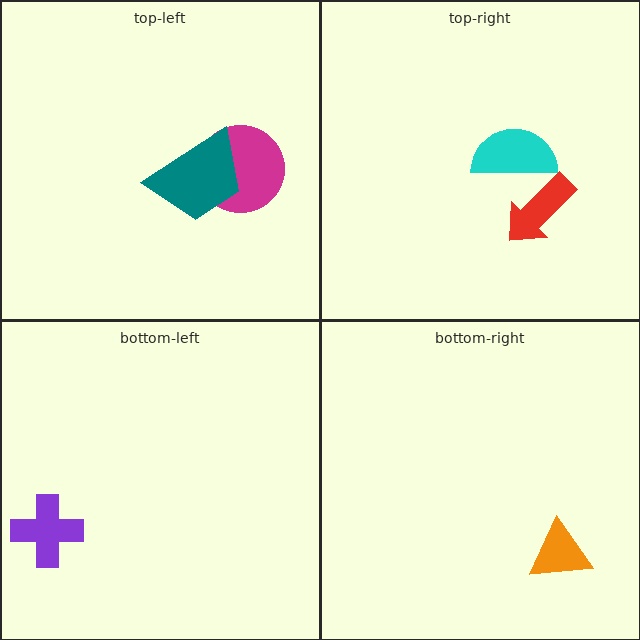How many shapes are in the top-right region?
2.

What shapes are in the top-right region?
The red arrow, the cyan semicircle.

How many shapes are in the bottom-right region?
1.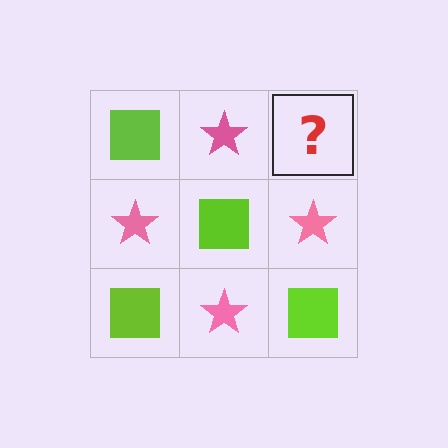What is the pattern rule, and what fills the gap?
The rule is that it alternates lime square and pink star in a checkerboard pattern. The gap should be filled with a lime square.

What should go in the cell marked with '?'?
The missing cell should contain a lime square.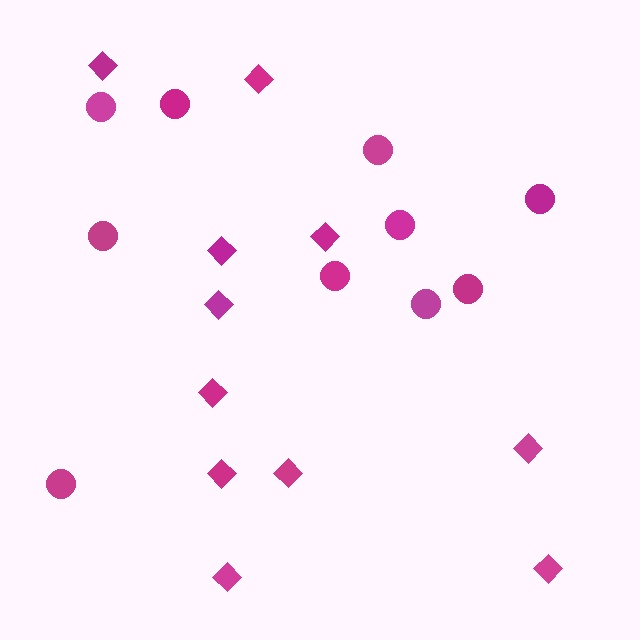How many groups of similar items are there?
There are 2 groups: one group of diamonds (11) and one group of circles (10).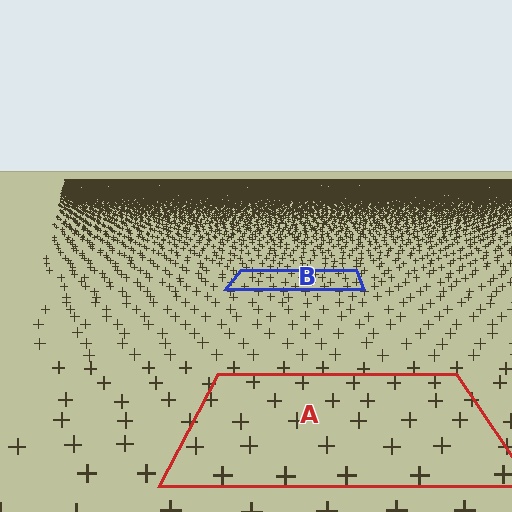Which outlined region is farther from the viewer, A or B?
Region B is farther from the viewer — the texture elements inside it appear smaller and more densely packed.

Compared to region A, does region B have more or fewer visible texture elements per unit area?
Region B has more texture elements per unit area — they are packed more densely because it is farther away.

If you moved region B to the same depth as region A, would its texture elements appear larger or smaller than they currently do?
They would appear larger. At a closer depth, the same texture elements are projected at a bigger on-screen size.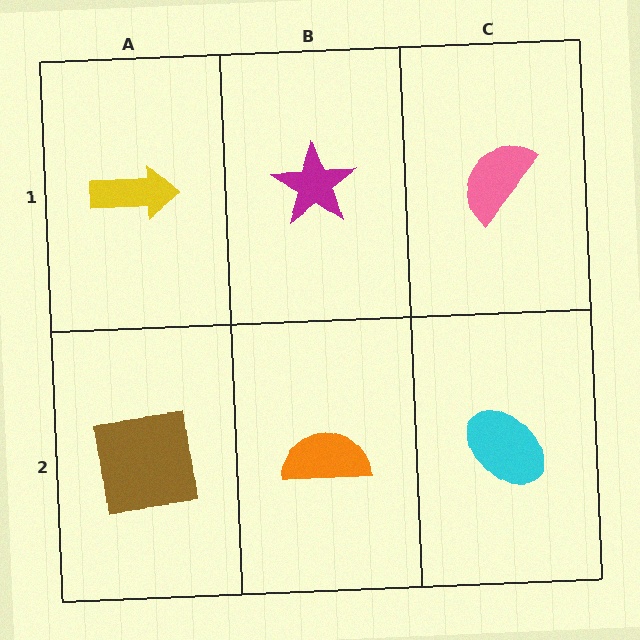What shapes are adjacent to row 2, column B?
A magenta star (row 1, column B), a brown square (row 2, column A), a cyan ellipse (row 2, column C).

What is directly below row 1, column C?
A cyan ellipse.